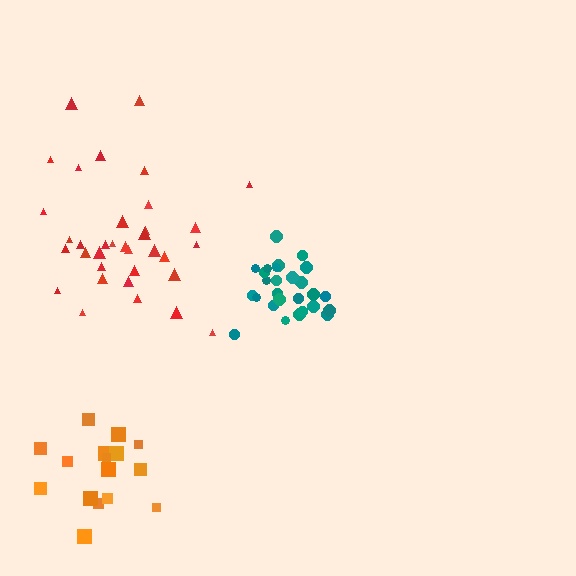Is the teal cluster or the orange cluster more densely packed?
Teal.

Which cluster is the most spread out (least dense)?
Red.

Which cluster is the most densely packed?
Teal.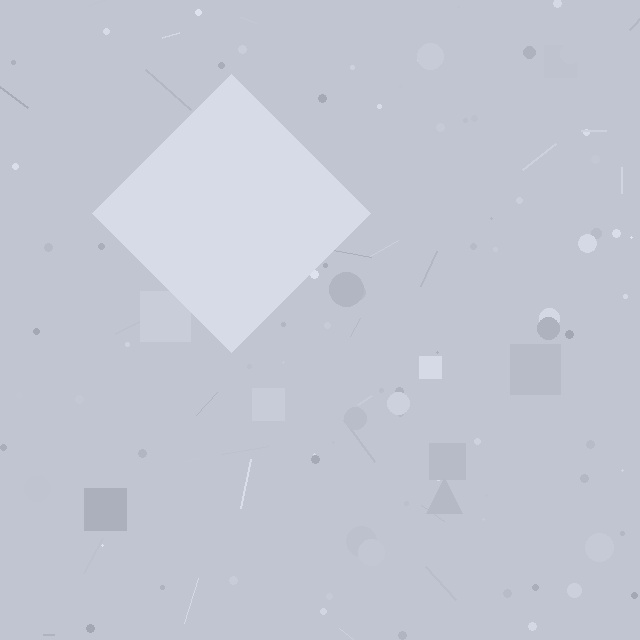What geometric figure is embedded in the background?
A diamond is embedded in the background.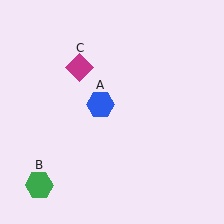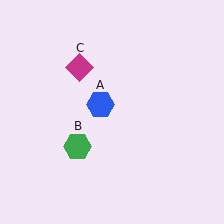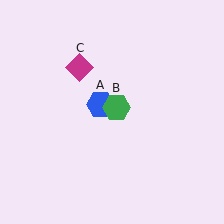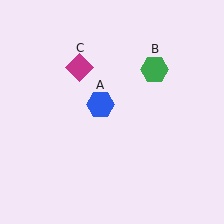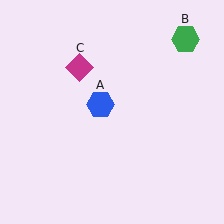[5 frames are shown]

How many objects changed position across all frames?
1 object changed position: green hexagon (object B).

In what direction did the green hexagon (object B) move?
The green hexagon (object B) moved up and to the right.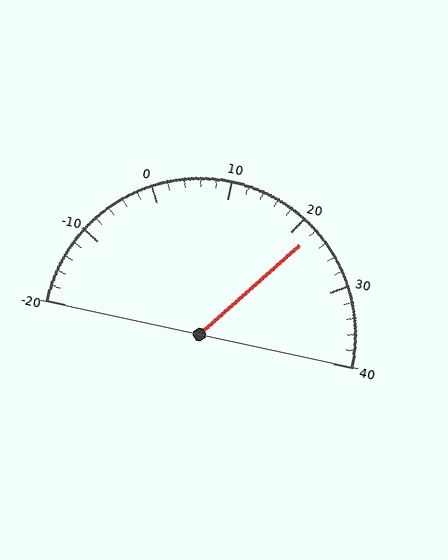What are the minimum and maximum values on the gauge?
The gauge ranges from -20 to 40.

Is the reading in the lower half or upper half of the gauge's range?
The reading is in the upper half of the range (-20 to 40).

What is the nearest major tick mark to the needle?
The nearest major tick mark is 20.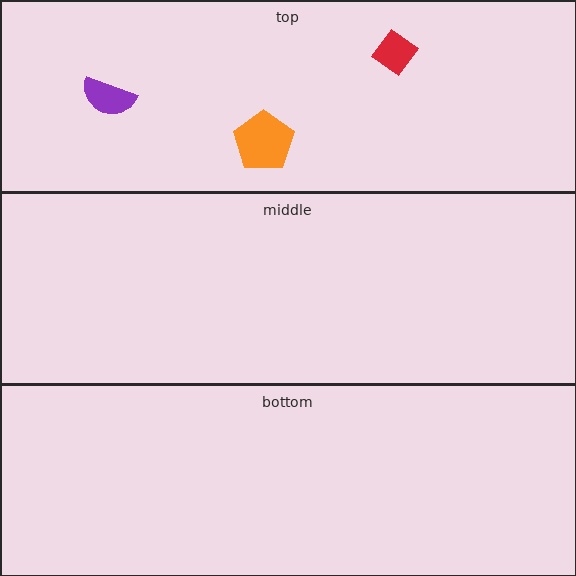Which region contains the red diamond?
The top region.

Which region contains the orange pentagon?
The top region.